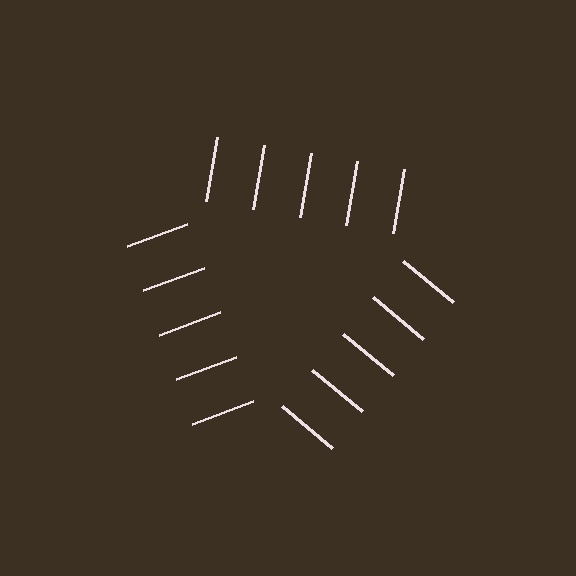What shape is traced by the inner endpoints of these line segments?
An illusory triangle — the line segments terminate on its edges but no continuous stroke is drawn.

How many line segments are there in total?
15 — 5 along each of the 3 edges.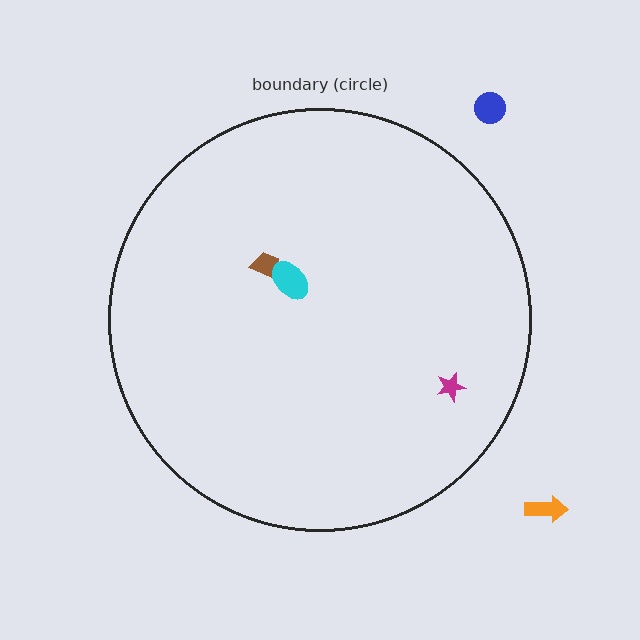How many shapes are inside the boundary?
3 inside, 2 outside.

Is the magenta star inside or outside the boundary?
Inside.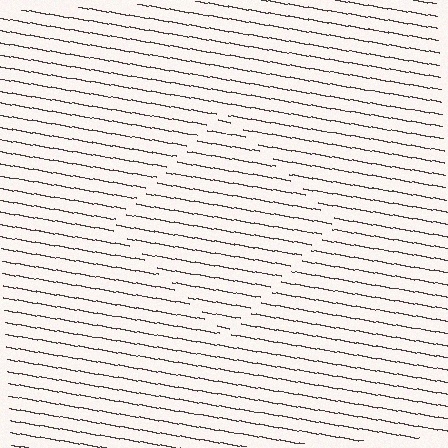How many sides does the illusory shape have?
4 sides — the line-ends trace a square.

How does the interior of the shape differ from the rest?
The interior of the shape contains the same grating, shifted by half a period — the contour is defined by the phase discontinuity where line-ends from the inner and outer gratings abut.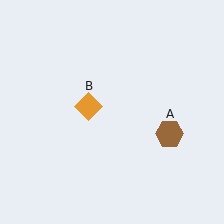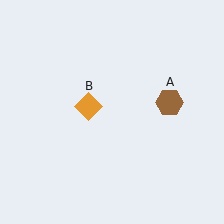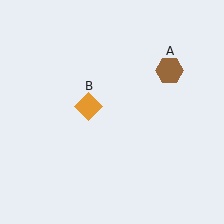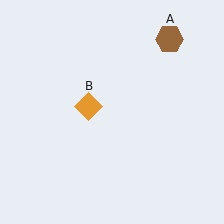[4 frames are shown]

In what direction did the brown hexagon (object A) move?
The brown hexagon (object A) moved up.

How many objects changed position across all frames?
1 object changed position: brown hexagon (object A).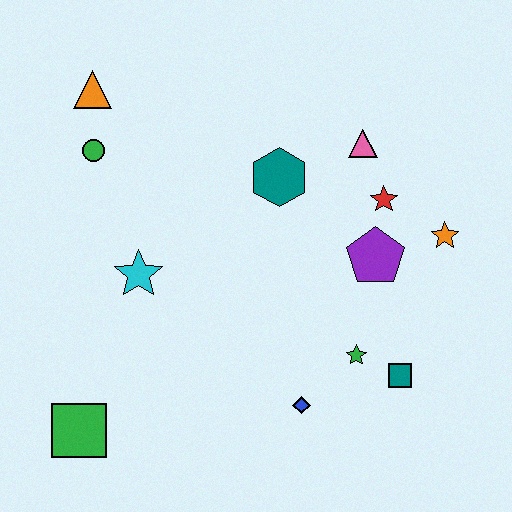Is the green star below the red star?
Yes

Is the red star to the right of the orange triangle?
Yes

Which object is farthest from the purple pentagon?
The green square is farthest from the purple pentagon.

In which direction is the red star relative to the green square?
The red star is to the right of the green square.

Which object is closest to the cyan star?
The green circle is closest to the cyan star.